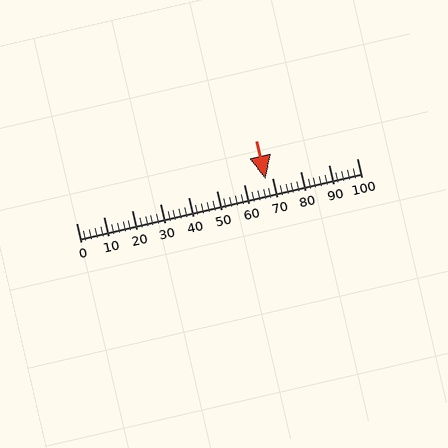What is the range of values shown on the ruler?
The ruler shows values from 0 to 100.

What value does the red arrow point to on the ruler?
The red arrow points to approximately 68.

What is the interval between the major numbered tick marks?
The major tick marks are spaced 10 units apart.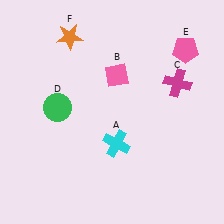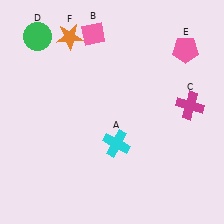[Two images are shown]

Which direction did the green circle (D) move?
The green circle (D) moved up.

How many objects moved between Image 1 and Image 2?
3 objects moved between the two images.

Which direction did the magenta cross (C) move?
The magenta cross (C) moved down.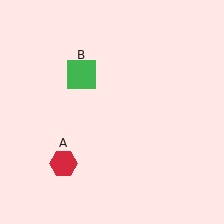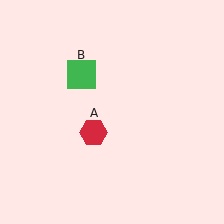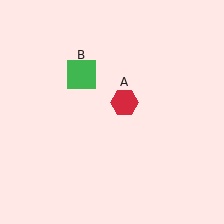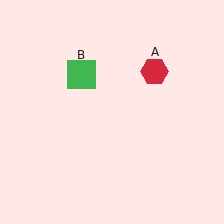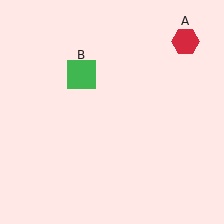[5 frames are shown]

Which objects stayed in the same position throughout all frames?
Green square (object B) remained stationary.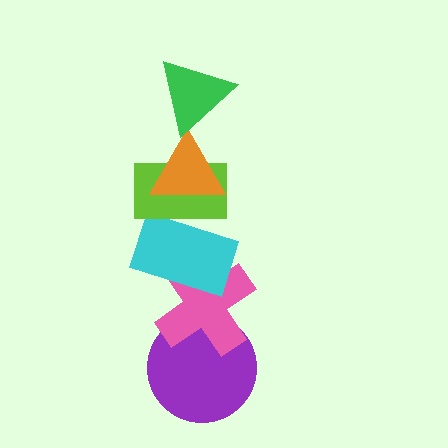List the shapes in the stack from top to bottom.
From top to bottom: the green triangle, the orange triangle, the lime rectangle, the cyan rectangle, the pink cross, the purple circle.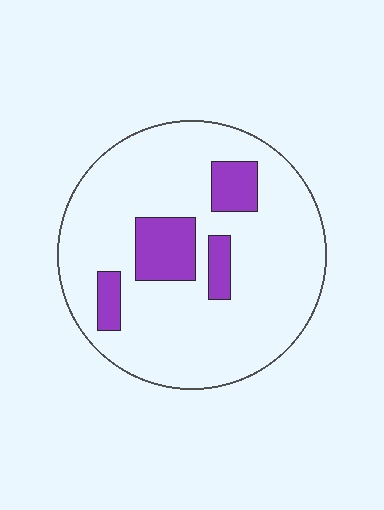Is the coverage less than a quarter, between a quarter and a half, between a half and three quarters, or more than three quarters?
Less than a quarter.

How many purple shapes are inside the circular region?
4.